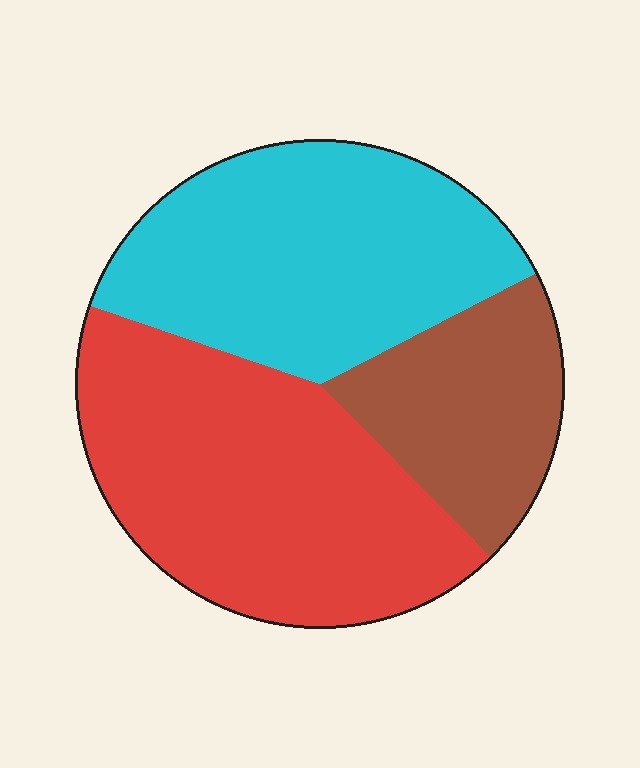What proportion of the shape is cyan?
Cyan covers roughly 35% of the shape.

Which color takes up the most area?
Red, at roughly 45%.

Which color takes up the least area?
Brown, at roughly 20%.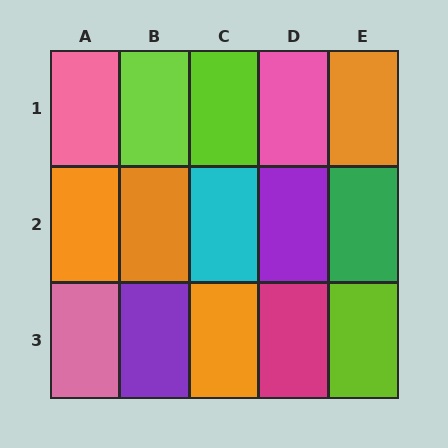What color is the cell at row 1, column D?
Pink.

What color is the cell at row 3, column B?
Purple.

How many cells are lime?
3 cells are lime.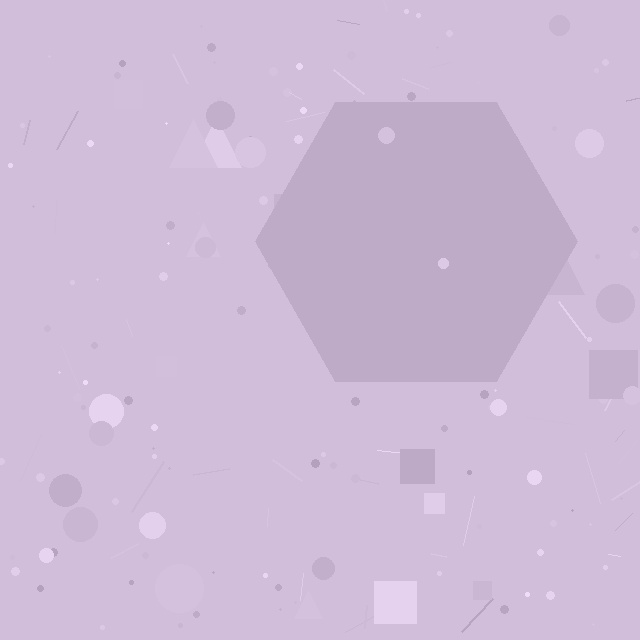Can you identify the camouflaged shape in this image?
The camouflaged shape is a hexagon.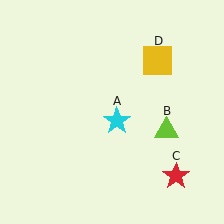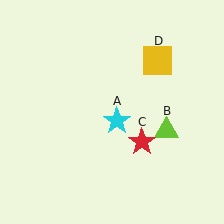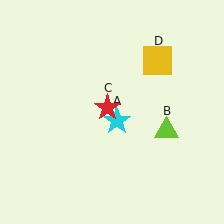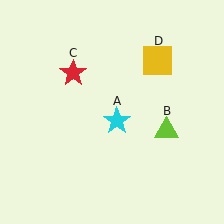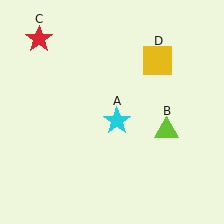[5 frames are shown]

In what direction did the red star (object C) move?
The red star (object C) moved up and to the left.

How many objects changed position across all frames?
1 object changed position: red star (object C).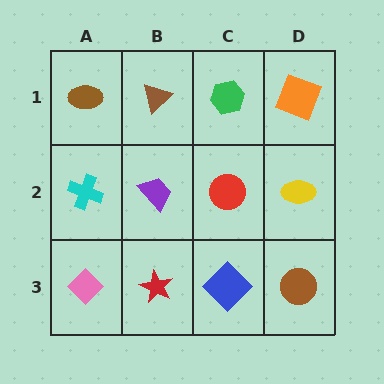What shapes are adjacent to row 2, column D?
An orange square (row 1, column D), a brown circle (row 3, column D), a red circle (row 2, column C).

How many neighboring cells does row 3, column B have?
3.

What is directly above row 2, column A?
A brown ellipse.